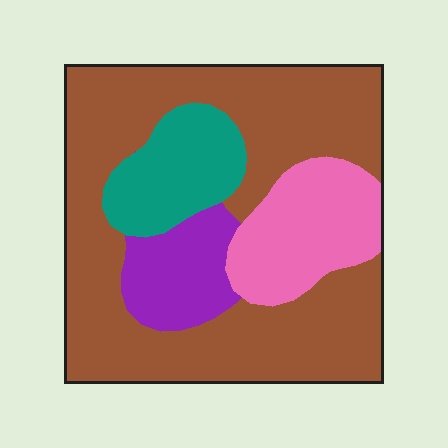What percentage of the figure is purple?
Purple covers around 10% of the figure.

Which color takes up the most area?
Brown, at roughly 60%.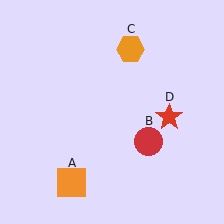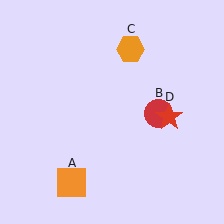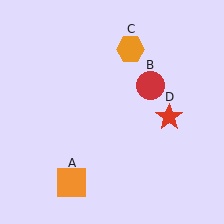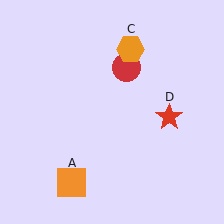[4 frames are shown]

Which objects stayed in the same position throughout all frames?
Orange square (object A) and orange hexagon (object C) and red star (object D) remained stationary.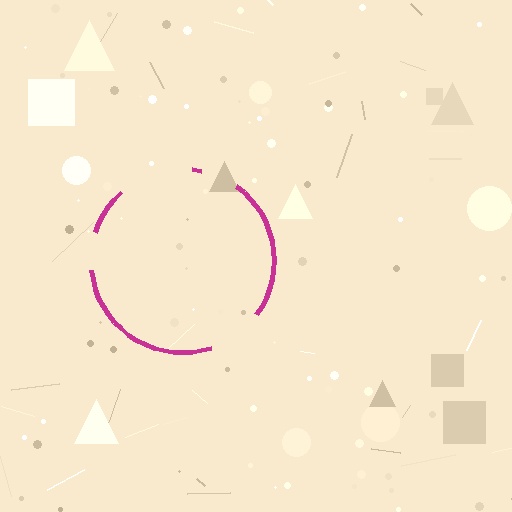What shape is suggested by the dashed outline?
The dashed outline suggests a circle.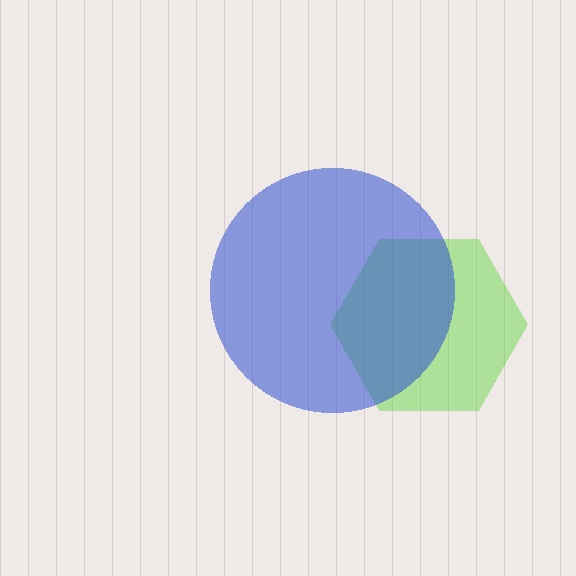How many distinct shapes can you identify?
There are 2 distinct shapes: a lime hexagon, a blue circle.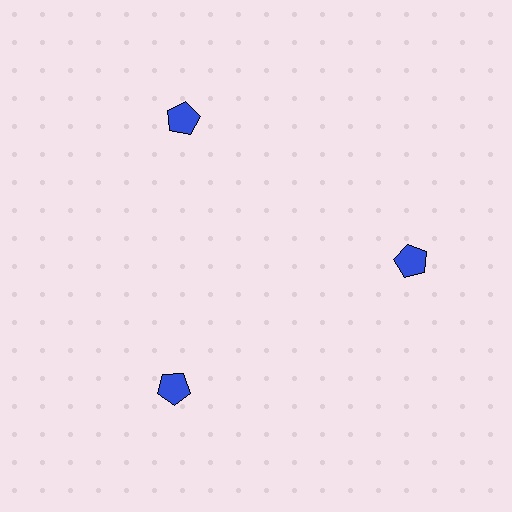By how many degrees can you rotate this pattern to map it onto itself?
The pattern maps onto itself every 120 degrees of rotation.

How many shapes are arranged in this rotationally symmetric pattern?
There are 3 shapes, arranged in 3 groups of 1.